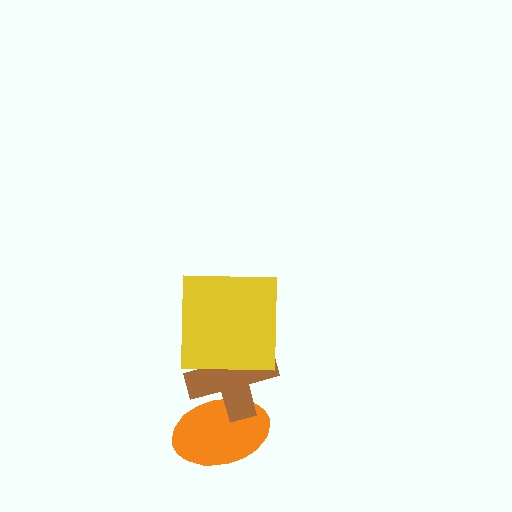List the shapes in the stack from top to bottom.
From top to bottom: the yellow square, the brown cross, the orange ellipse.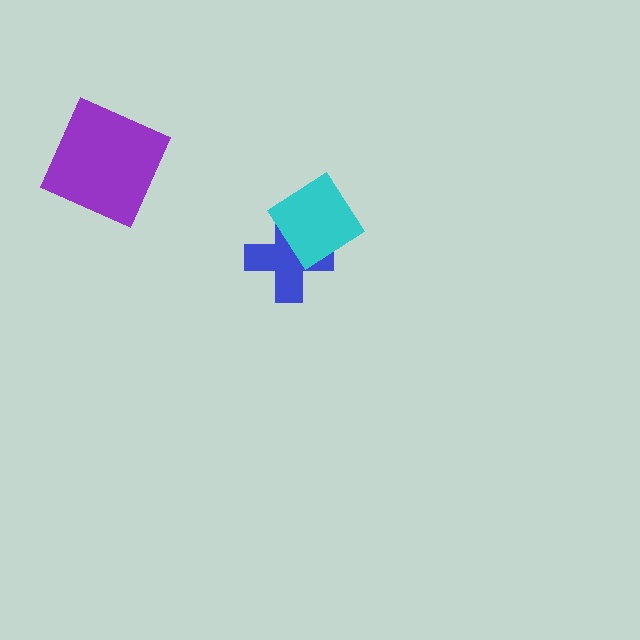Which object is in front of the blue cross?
The cyan diamond is in front of the blue cross.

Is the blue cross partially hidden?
Yes, it is partially covered by another shape.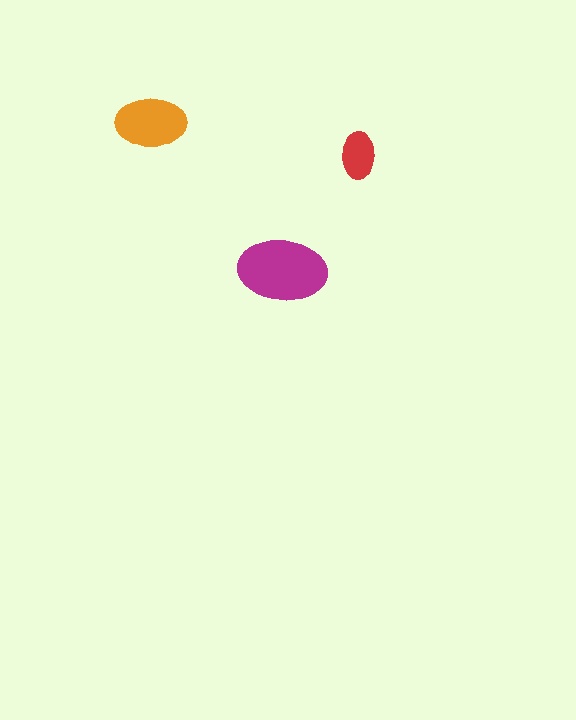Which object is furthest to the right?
The red ellipse is rightmost.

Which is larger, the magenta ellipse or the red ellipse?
The magenta one.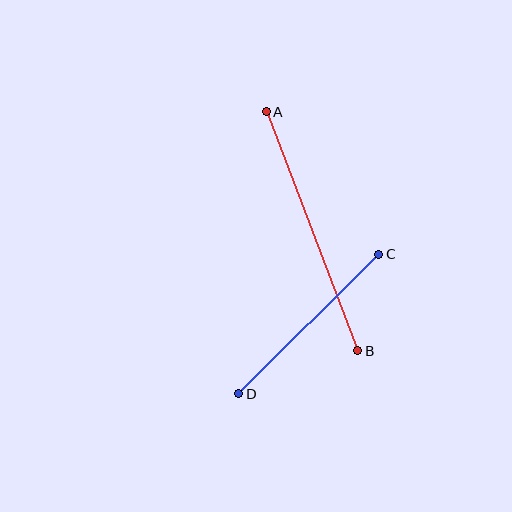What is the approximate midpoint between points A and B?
The midpoint is at approximately (312, 231) pixels.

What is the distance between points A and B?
The distance is approximately 256 pixels.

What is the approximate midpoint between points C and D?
The midpoint is at approximately (309, 324) pixels.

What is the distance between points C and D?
The distance is approximately 198 pixels.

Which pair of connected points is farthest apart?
Points A and B are farthest apart.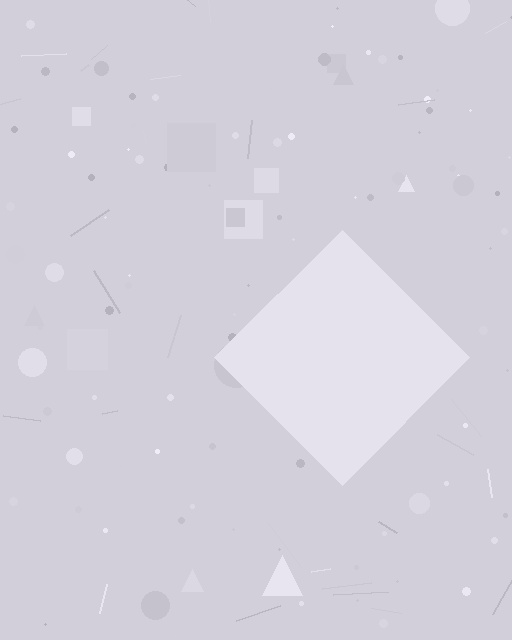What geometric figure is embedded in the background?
A diamond is embedded in the background.